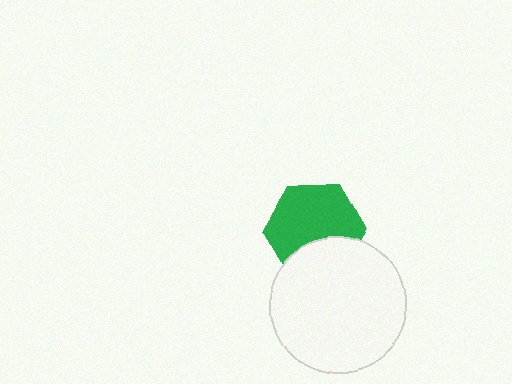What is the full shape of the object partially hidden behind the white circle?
The partially hidden object is a green hexagon.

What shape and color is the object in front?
The object in front is a white circle.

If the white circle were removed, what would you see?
You would see the complete green hexagon.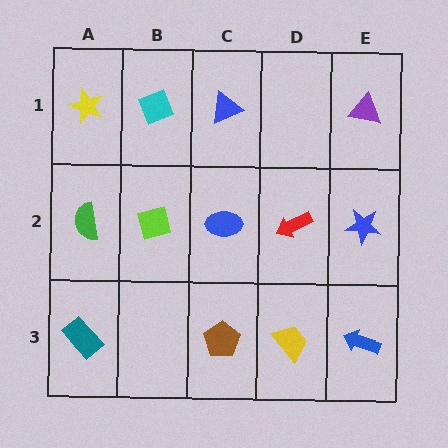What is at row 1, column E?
A purple triangle.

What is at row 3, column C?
A brown pentagon.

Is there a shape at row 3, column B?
No, that cell is empty.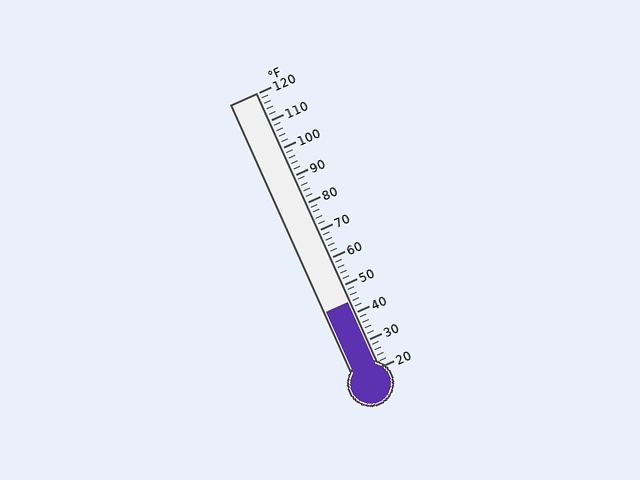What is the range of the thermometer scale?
The thermometer scale ranges from 20°F to 120°F.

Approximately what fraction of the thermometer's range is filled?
The thermometer is filled to approximately 25% of its range.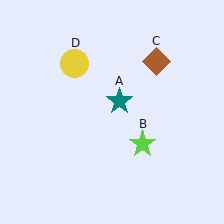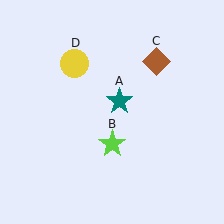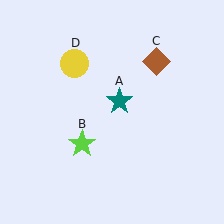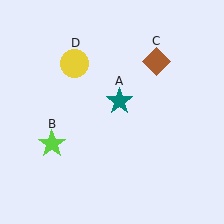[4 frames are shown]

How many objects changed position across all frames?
1 object changed position: lime star (object B).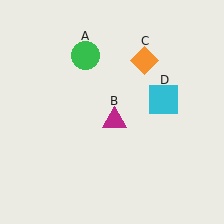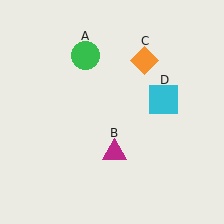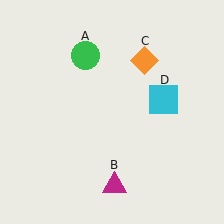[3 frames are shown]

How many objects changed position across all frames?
1 object changed position: magenta triangle (object B).